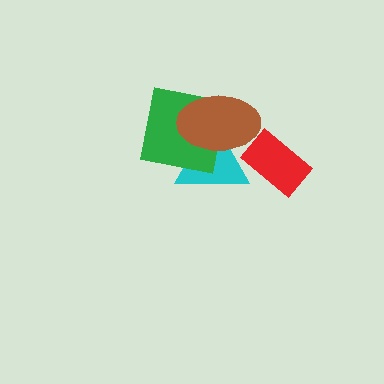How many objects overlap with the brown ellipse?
2 objects overlap with the brown ellipse.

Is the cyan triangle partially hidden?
Yes, it is partially covered by another shape.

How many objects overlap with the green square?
2 objects overlap with the green square.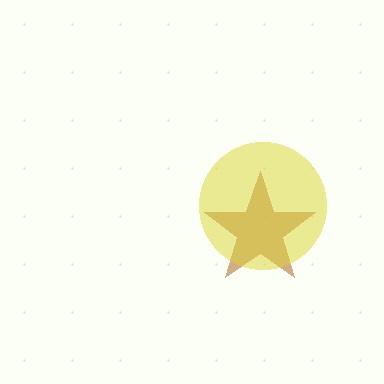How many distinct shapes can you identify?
There are 2 distinct shapes: a brown star, a yellow circle.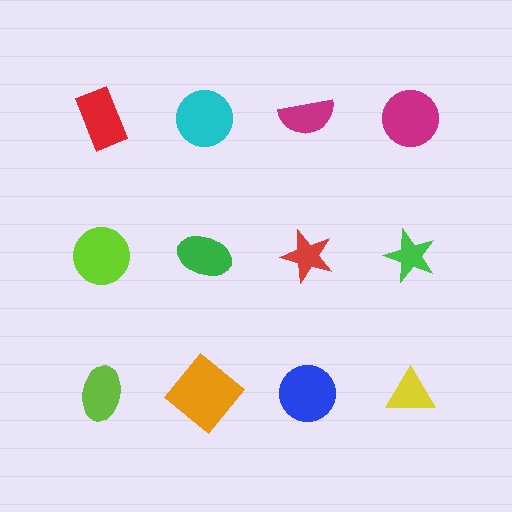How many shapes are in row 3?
4 shapes.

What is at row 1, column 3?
A magenta semicircle.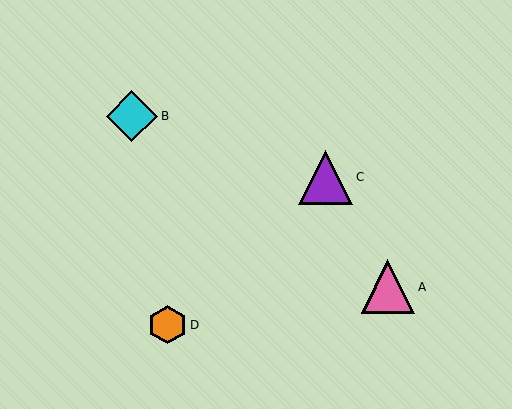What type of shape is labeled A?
Shape A is a pink triangle.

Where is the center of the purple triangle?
The center of the purple triangle is at (326, 177).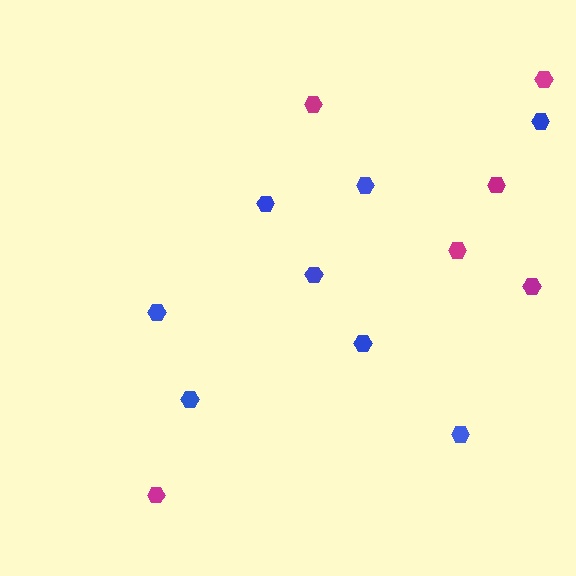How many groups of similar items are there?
There are 2 groups: one group of blue hexagons (8) and one group of magenta hexagons (6).